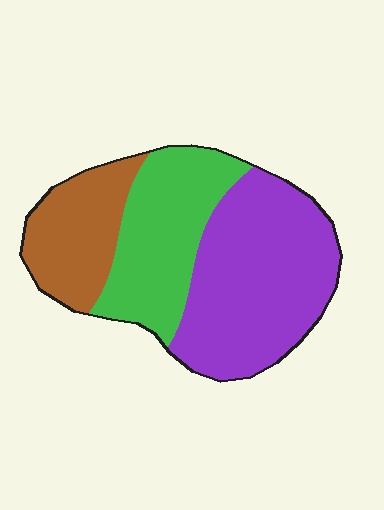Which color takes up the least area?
Brown, at roughly 20%.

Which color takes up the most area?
Purple, at roughly 45%.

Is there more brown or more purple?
Purple.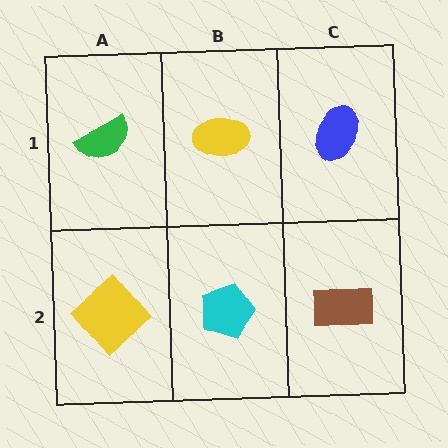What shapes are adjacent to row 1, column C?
A brown rectangle (row 2, column C), a yellow ellipse (row 1, column B).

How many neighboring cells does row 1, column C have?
2.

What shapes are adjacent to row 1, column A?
A yellow diamond (row 2, column A), a yellow ellipse (row 1, column B).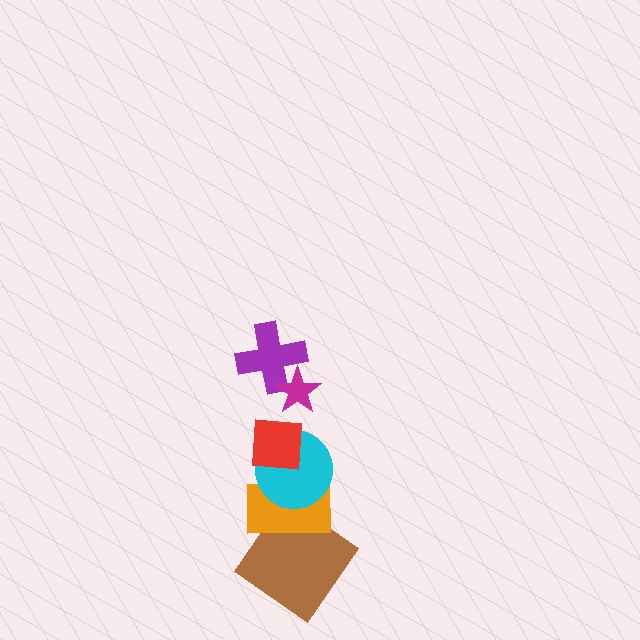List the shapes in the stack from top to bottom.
From top to bottom: the magenta star, the purple cross, the red square, the cyan circle, the orange rectangle, the brown diamond.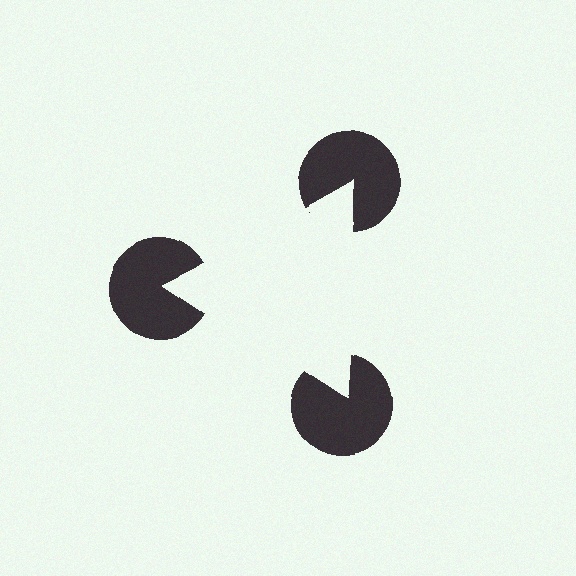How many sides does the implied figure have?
3 sides.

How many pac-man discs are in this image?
There are 3 — one at each vertex of the illusory triangle.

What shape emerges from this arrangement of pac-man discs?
An illusory triangle — its edges are inferred from the aligned wedge cuts in the pac-man discs, not physically drawn.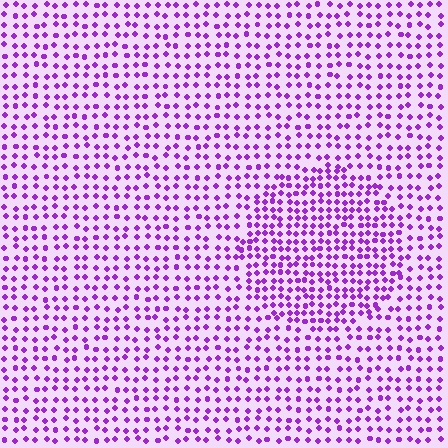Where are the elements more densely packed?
The elements are more densely packed inside the circle boundary.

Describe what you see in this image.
The image contains small purple elements arranged at two different densities. A circle-shaped region is visible where the elements are more densely packed than the surrounding area.